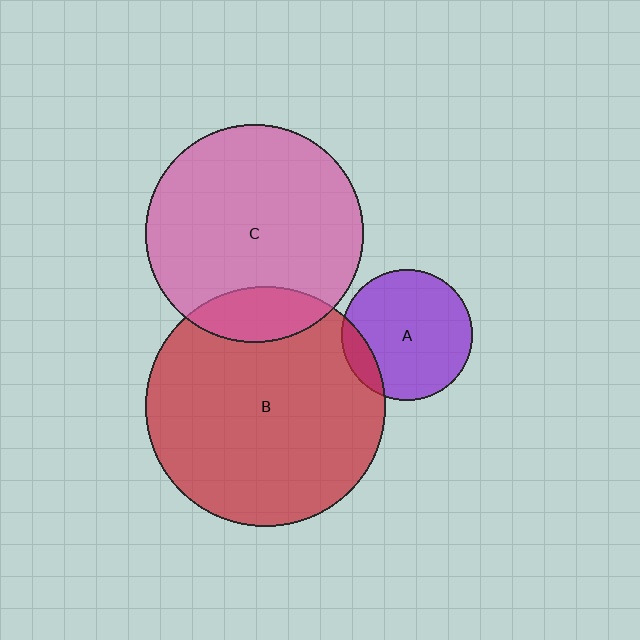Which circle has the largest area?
Circle B (red).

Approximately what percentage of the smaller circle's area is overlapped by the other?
Approximately 15%.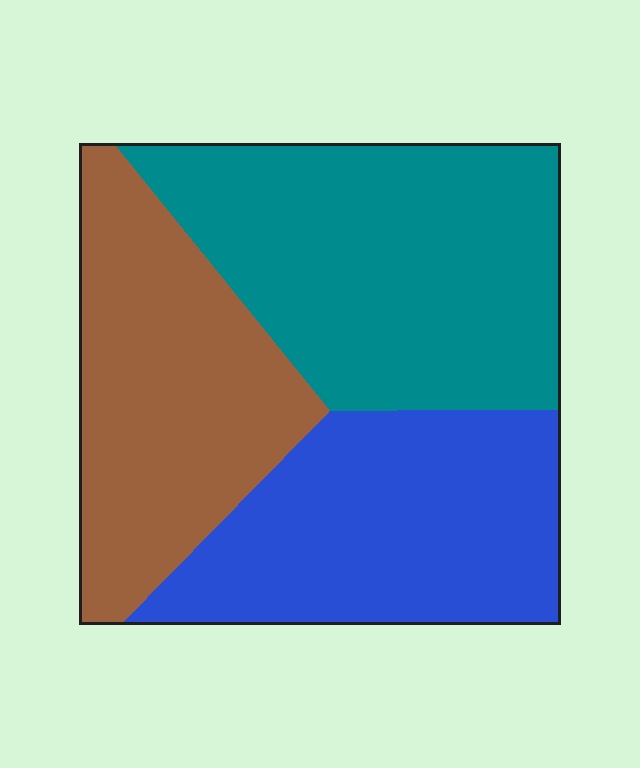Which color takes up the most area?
Teal, at roughly 40%.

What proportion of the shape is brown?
Brown covers around 30% of the shape.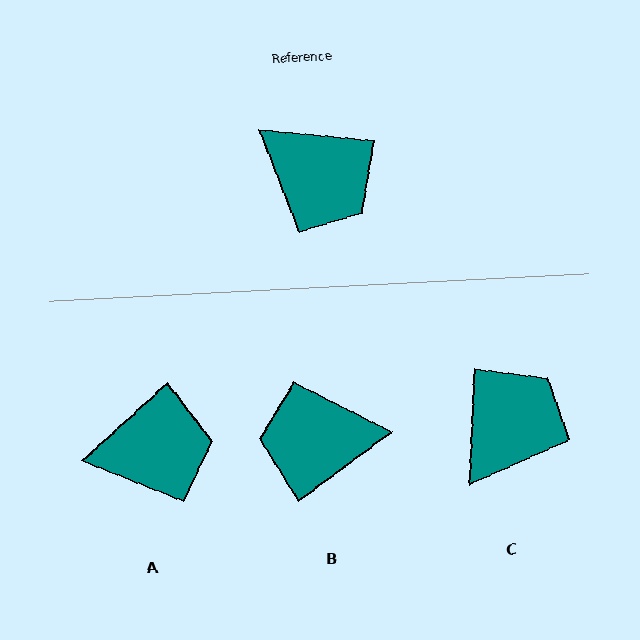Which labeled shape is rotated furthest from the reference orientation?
B, about 138 degrees away.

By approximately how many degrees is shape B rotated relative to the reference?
Approximately 138 degrees clockwise.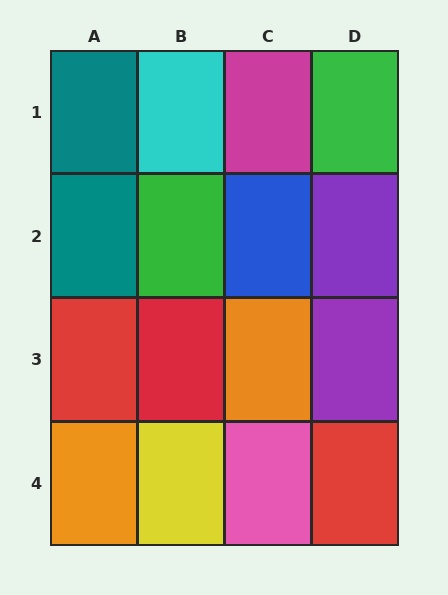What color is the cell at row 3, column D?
Purple.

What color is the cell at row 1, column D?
Green.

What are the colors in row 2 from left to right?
Teal, green, blue, purple.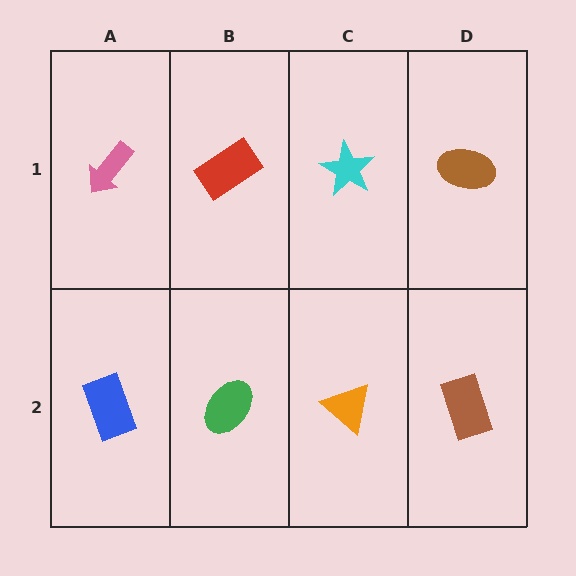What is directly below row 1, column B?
A green ellipse.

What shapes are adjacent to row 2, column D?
A brown ellipse (row 1, column D), an orange triangle (row 2, column C).